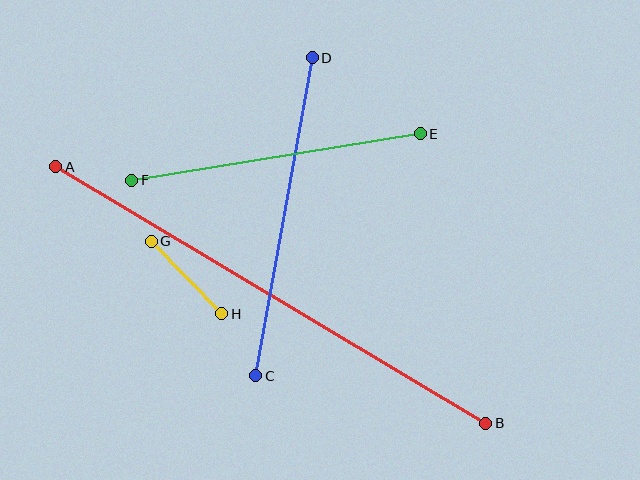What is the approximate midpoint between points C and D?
The midpoint is at approximately (284, 217) pixels.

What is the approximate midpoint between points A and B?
The midpoint is at approximately (271, 295) pixels.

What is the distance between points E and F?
The distance is approximately 292 pixels.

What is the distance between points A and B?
The distance is approximately 501 pixels.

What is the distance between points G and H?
The distance is approximately 101 pixels.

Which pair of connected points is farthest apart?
Points A and B are farthest apart.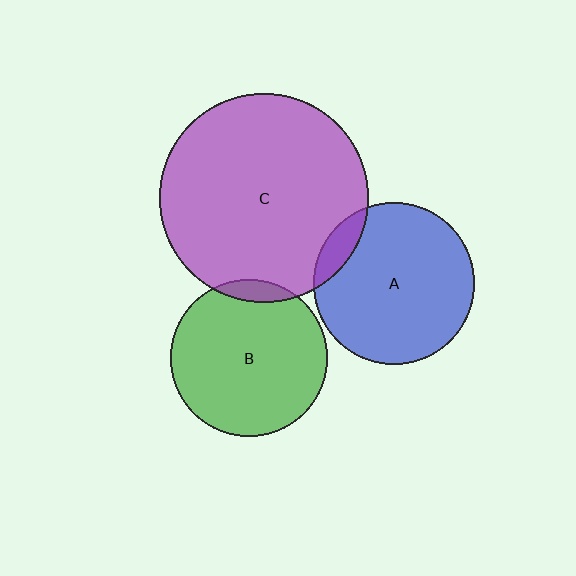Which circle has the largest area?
Circle C (purple).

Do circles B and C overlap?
Yes.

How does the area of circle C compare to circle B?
Approximately 1.8 times.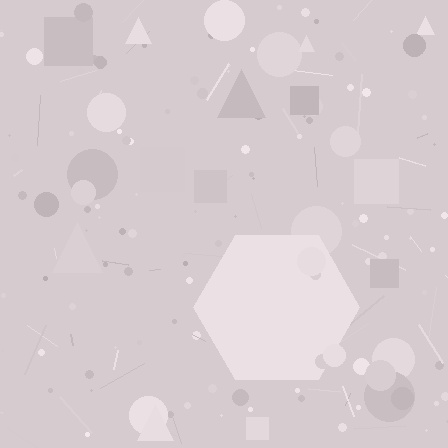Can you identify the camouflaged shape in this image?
The camouflaged shape is a hexagon.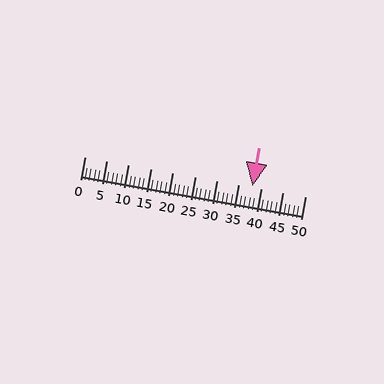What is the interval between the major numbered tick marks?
The major tick marks are spaced 5 units apart.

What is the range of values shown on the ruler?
The ruler shows values from 0 to 50.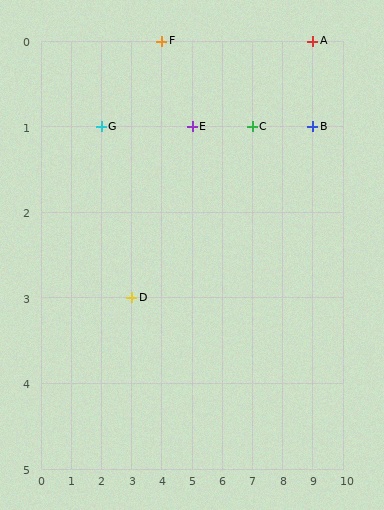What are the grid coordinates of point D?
Point D is at grid coordinates (3, 3).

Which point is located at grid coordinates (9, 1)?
Point B is at (9, 1).